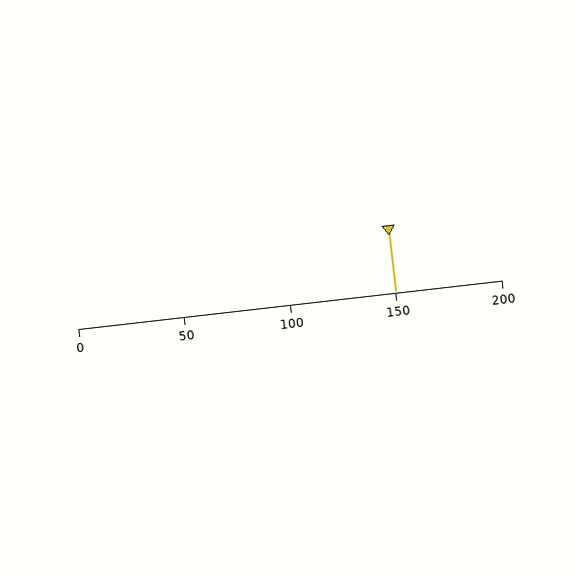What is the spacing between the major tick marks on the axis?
The major ticks are spaced 50 apart.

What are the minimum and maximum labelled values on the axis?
The axis runs from 0 to 200.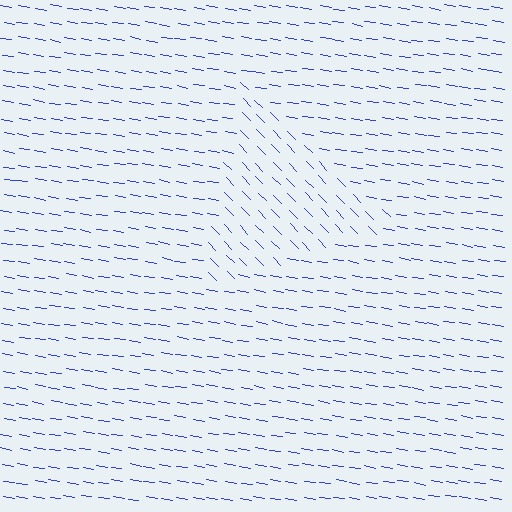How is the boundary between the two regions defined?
The boundary is defined purely by a change in line orientation (approximately 36 degrees difference). All lines are the same color and thickness.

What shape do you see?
I see a triangle.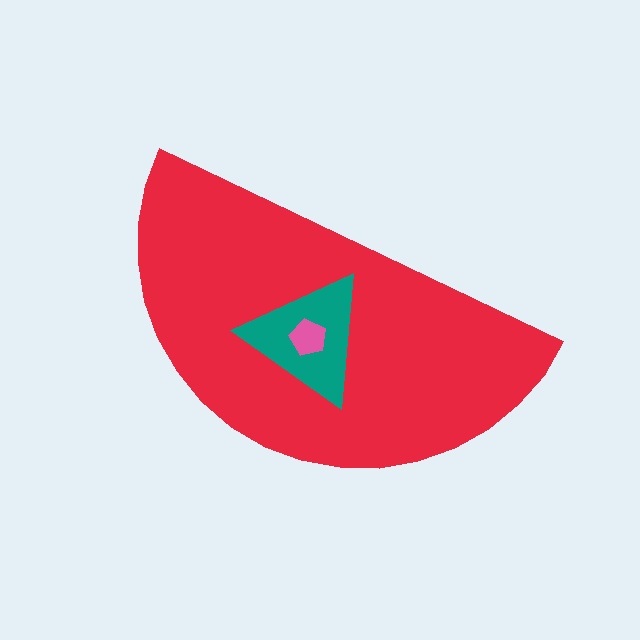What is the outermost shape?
The red semicircle.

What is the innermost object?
The pink pentagon.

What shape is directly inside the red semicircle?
The teal triangle.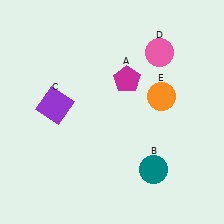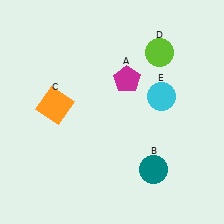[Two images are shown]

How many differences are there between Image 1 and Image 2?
There are 3 differences between the two images.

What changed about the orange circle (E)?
In Image 1, E is orange. In Image 2, it changed to cyan.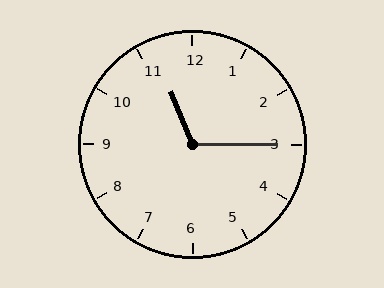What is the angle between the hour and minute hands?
Approximately 112 degrees.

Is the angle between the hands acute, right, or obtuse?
It is obtuse.